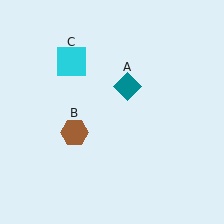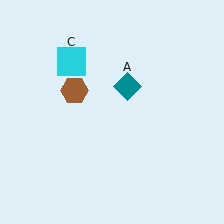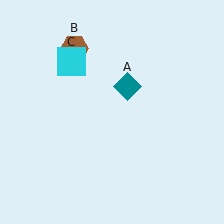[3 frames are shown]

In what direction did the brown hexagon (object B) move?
The brown hexagon (object B) moved up.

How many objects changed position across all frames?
1 object changed position: brown hexagon (object B).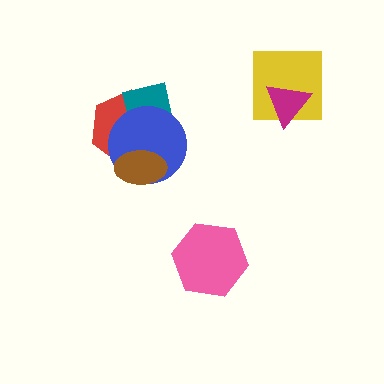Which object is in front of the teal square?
The blue circle is in front of the teal square.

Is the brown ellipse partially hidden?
No, no other shape covers it.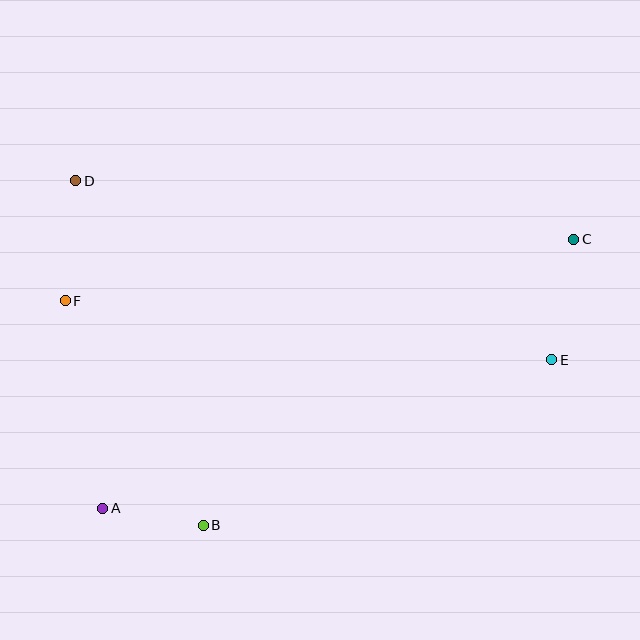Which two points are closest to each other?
Points A and B are closest to each other.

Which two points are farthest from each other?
Points A and C are farthest from each other.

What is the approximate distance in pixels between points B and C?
The distance between B and C is approximately 468 pixels.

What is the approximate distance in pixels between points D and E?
The distance between D and E is approximately 509 pixels.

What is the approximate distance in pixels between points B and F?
The distance between B and F is approximately 263 pixels.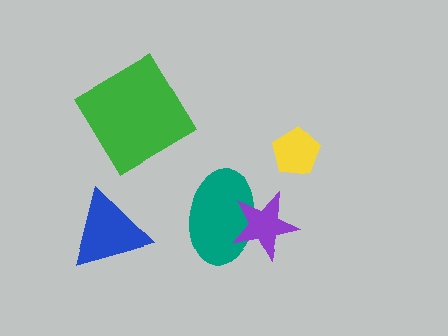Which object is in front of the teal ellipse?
The purple star is in front of the teal ellipse.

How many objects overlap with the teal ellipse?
1 object overlaps with the teal ellipse.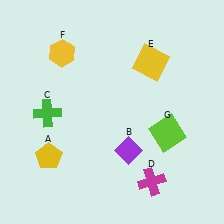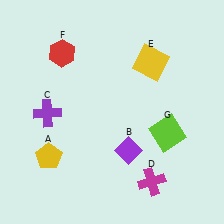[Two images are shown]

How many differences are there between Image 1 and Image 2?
There are 2 differences between the two images.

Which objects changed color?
C changed from green to purple. F changed from yellow to red.